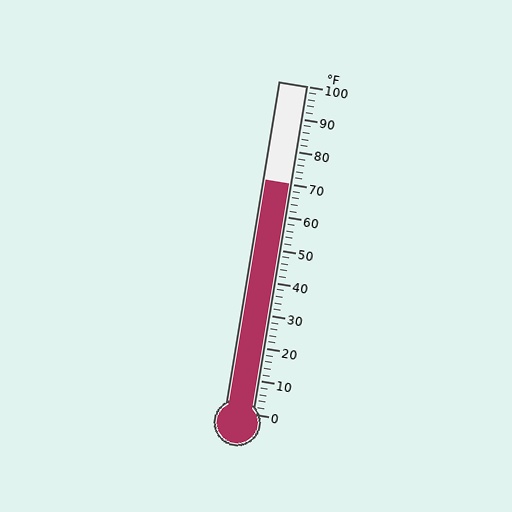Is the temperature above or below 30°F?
The temperature is above 30°F.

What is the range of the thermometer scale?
The thermometer scale ranges from 0°F to 100°F.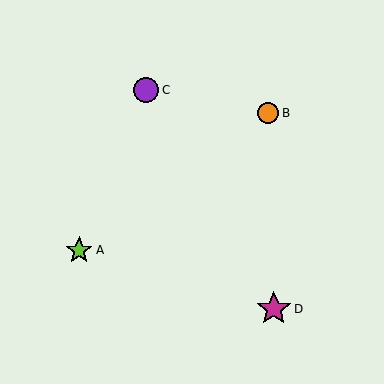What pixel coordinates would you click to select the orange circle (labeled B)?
Click at (268, 113) to select the orange circle B.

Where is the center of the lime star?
The center of the lime star is at (79, 250).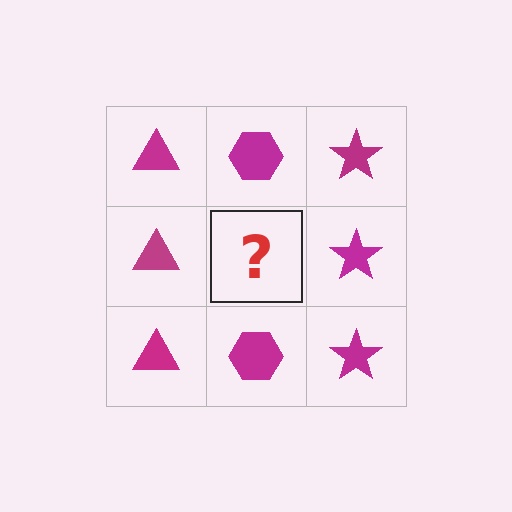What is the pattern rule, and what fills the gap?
The rule is that each column has a consistent shape. The gap should be filled with a magenta hexagon.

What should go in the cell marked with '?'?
The missing cell should contain a magenta hexagon.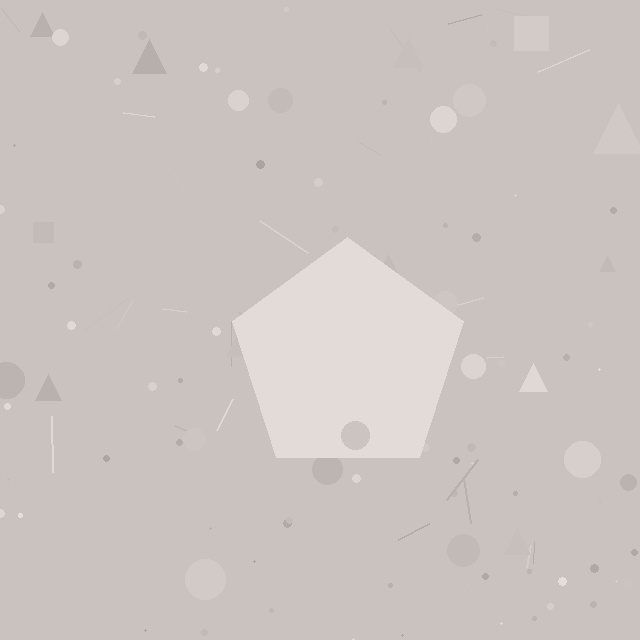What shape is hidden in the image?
A pentagon is hidden in the image.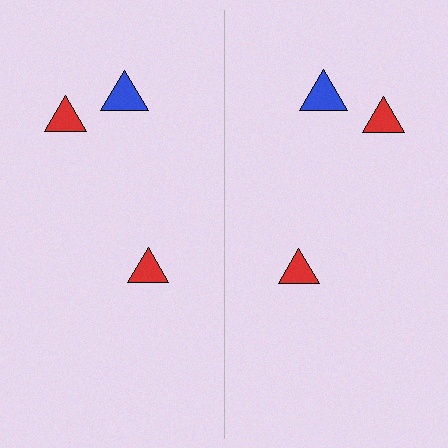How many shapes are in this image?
There are 6 shapes in this image.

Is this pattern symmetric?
Yes, this pattern has bilateral (reflection) symmetry.